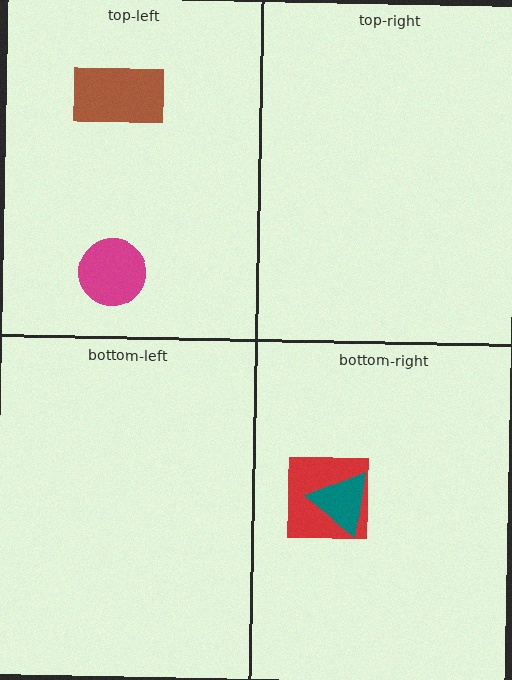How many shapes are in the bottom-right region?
2.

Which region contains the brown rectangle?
The top-left region.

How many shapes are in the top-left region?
2.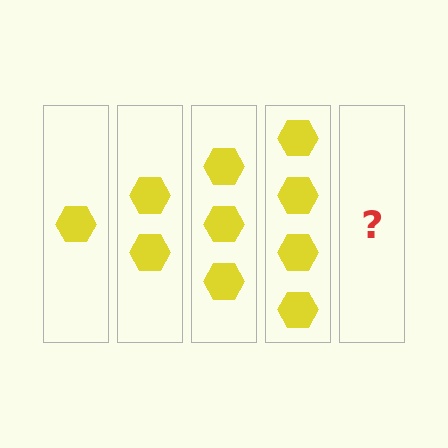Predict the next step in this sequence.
The next step is 5 hexagons.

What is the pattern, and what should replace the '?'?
The pattern is that each step adds one more hexagon. The '?' should be 5 hexagons.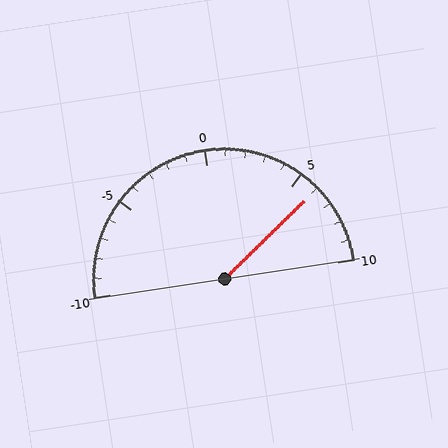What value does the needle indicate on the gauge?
The needle indicates approximately 6.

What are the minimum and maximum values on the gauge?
The gauge ranges from -10 to 10.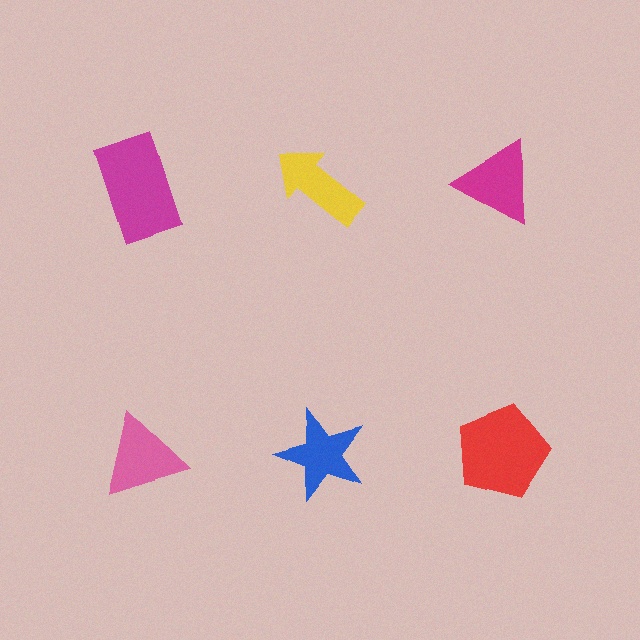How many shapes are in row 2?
3 shapes.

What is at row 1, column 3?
A magenta triangle.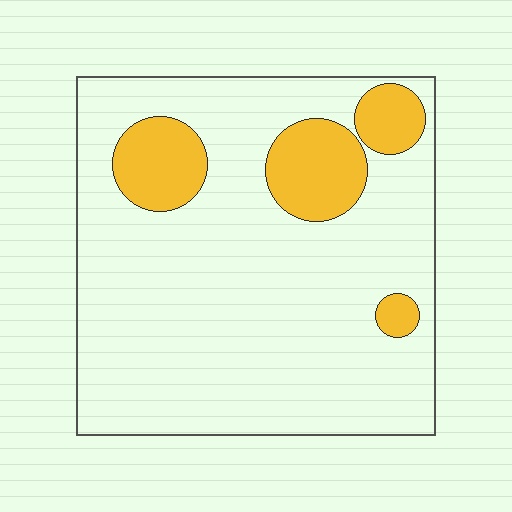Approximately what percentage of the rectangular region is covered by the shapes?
Approximately 15%.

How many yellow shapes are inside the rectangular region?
4.